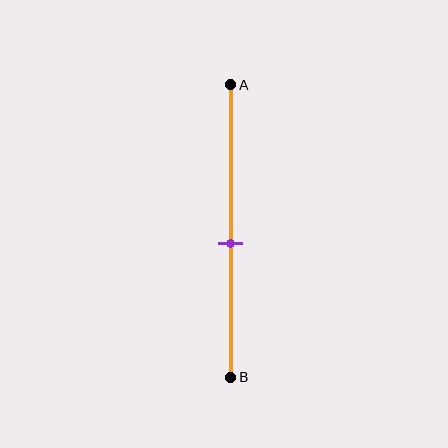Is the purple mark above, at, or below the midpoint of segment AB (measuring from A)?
The purple mark is below the midpoint of segment AB.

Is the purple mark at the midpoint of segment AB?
No, the mark is at about 55% from A, not at the 50% midpoint.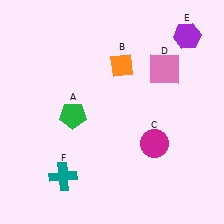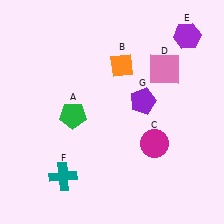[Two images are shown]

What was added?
A purple pentagon (G) was added in Image 2.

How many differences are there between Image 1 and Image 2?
There is 1 difference between the two images.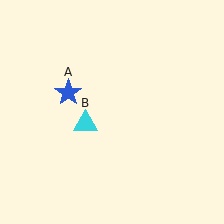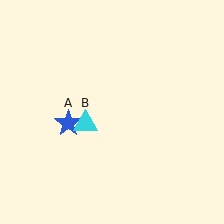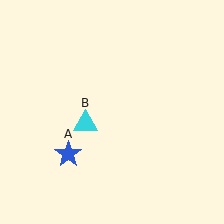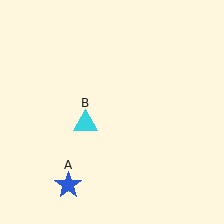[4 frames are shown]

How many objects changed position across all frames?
1 object changed position: blue star (object A).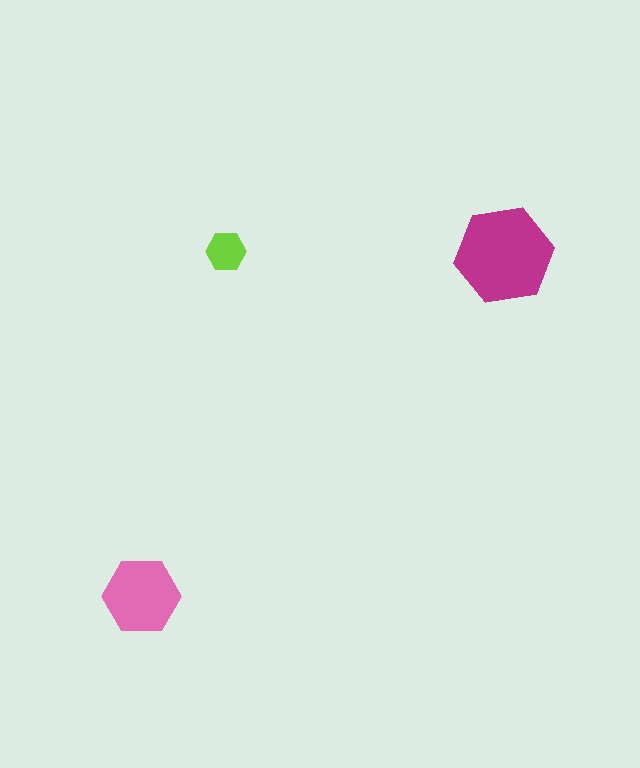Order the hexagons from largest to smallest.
the magenta one, the pink one, the lime one.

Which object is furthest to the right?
The magenta hexagon is rightmost.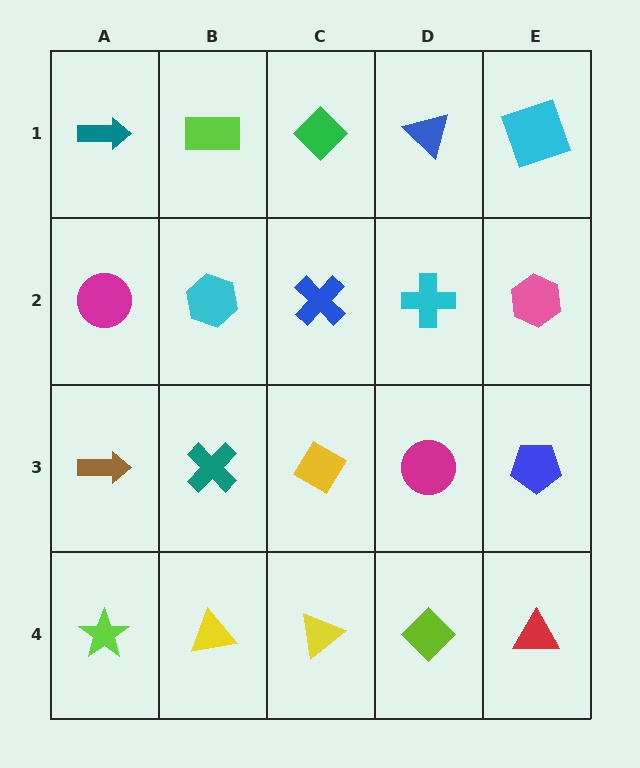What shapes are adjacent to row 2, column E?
A cyan square (row 1, column E), a blue pentagon (row 3, column E), a cyan cross (row 2, column D).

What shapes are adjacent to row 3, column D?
A cyan cross (row 2, column D), a lime diamond (row 4, column D), a yellow diamond (row 3, column C), a blue pentagon (row 3, column E).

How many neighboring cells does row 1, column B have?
3.